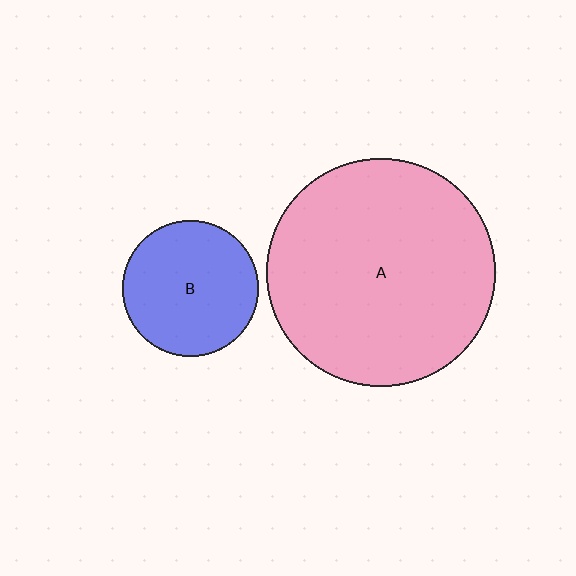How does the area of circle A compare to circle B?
Approximately 2.8 times.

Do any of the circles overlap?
No, none of the circles overlap.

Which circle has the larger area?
Circle A (pink).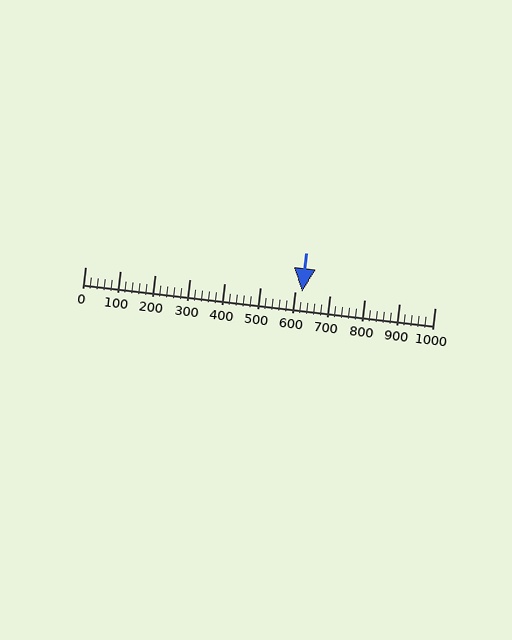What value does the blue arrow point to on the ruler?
The blue arrow points to approximately 620.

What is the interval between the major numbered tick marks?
The major tick marks are spaced 100 units apart.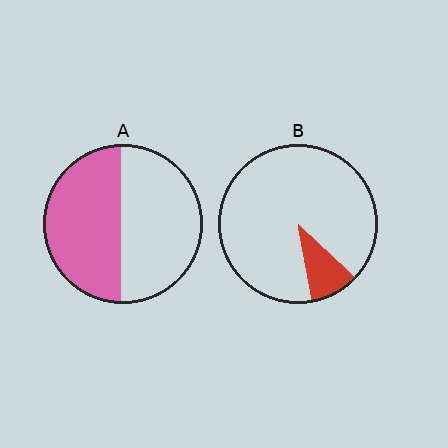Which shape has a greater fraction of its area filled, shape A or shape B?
Shape A.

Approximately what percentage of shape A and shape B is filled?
A is approximately 50% and B is approximately 10%.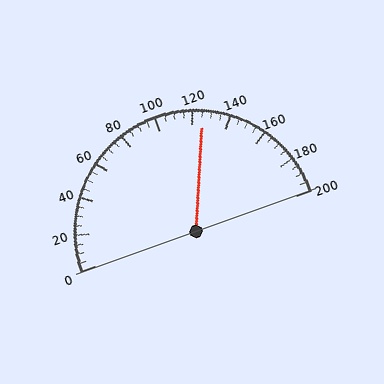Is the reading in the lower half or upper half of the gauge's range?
The reading is in the upper half of the range (0 to 200).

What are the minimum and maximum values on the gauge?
The gauge ranges from 0 to 200.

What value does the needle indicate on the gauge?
The needle indicates approximately 125.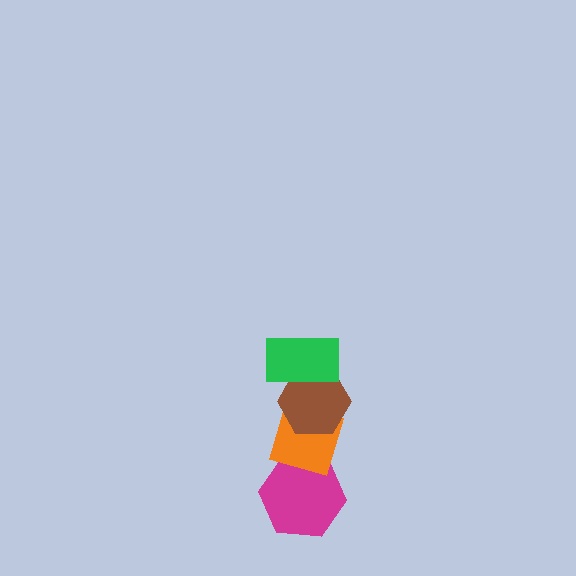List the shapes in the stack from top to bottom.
From top to bottom: the green rectangle, the brown hexagon, the orange diamond, the magenta hexagon.